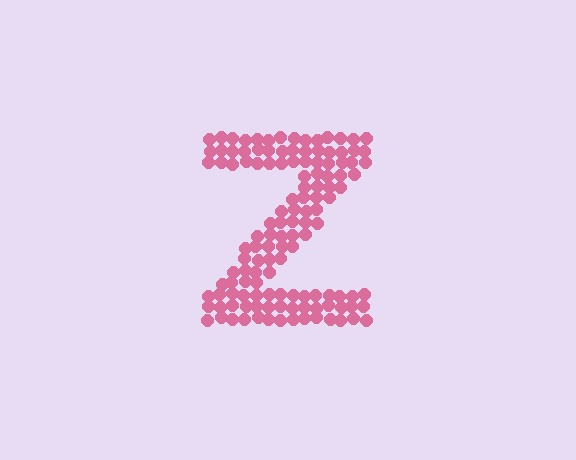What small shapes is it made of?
It is made of small circles.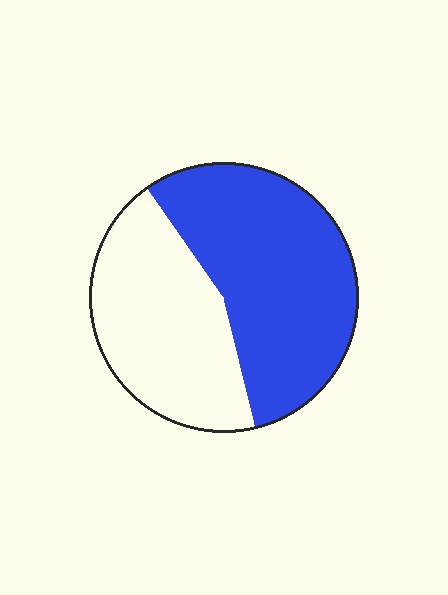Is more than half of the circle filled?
Yes.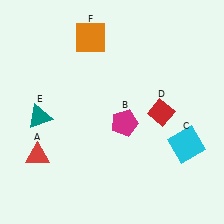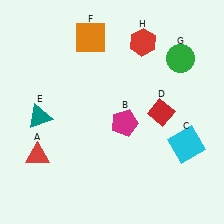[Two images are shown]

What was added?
A green circle (G), a red hexagon (H) were added in Image 2.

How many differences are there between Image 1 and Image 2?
There are 2 differences between the two images.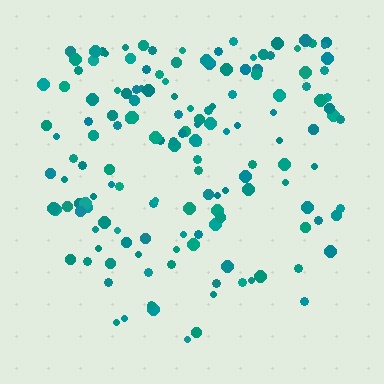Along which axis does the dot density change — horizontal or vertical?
Vertical.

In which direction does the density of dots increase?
From bottom to top, with the top side densest.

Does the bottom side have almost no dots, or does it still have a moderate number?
Still a moderate number, just noticeably fewer than the top.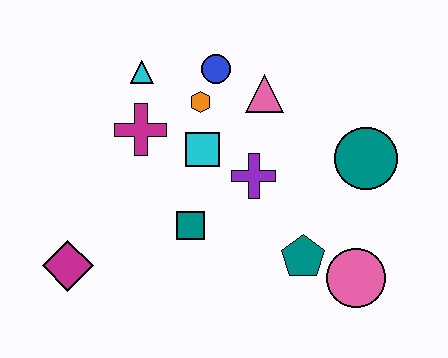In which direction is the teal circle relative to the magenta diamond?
The teal circle is to the right of the magenta diamond.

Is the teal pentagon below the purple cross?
Yes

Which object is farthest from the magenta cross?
The pink circle is farthest from the magenta cross.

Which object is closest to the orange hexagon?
The blue circle is closest to the orange hexagon.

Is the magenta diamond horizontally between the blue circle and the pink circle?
No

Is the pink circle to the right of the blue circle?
Yes